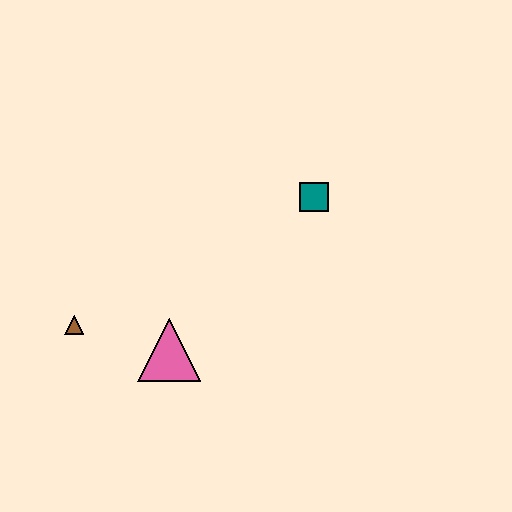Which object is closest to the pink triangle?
The brown triangle is closest to the pink triangle.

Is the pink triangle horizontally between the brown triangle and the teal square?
Yes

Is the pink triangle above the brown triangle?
No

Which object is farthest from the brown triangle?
The teal square is farthest from the brown triangle.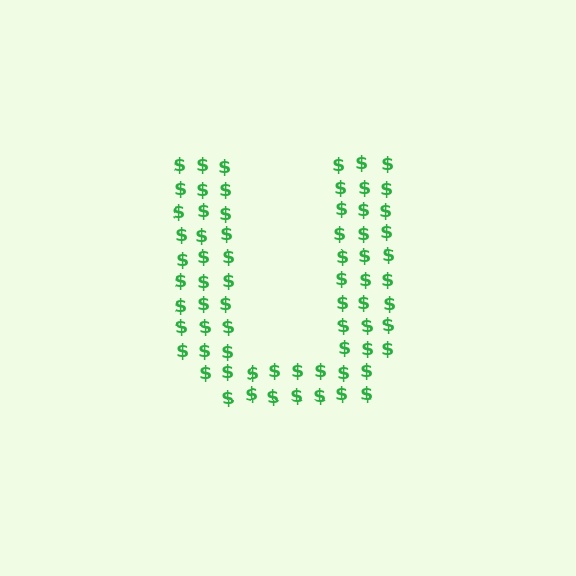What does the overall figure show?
The overall figure shows the letter U.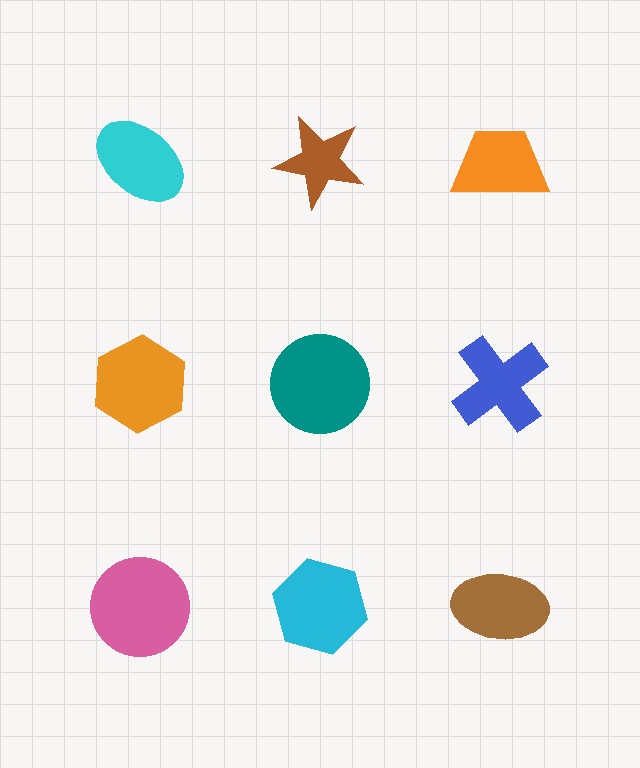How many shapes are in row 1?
3 shapes.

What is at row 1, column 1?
A cyan ellipse.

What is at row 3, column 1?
A pink circle.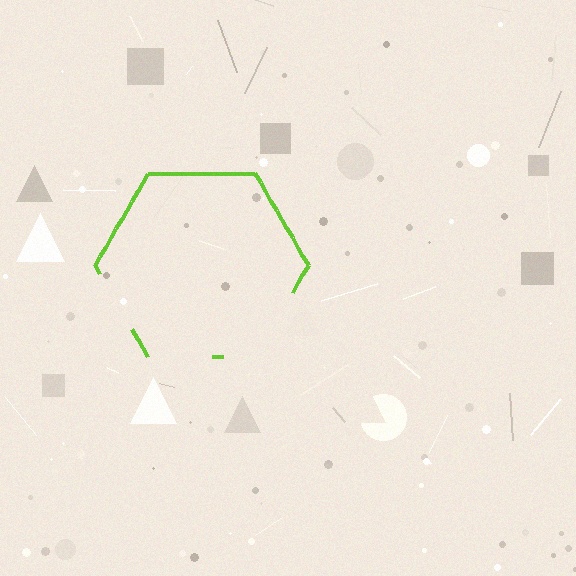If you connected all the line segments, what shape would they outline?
They would outline a hexagon.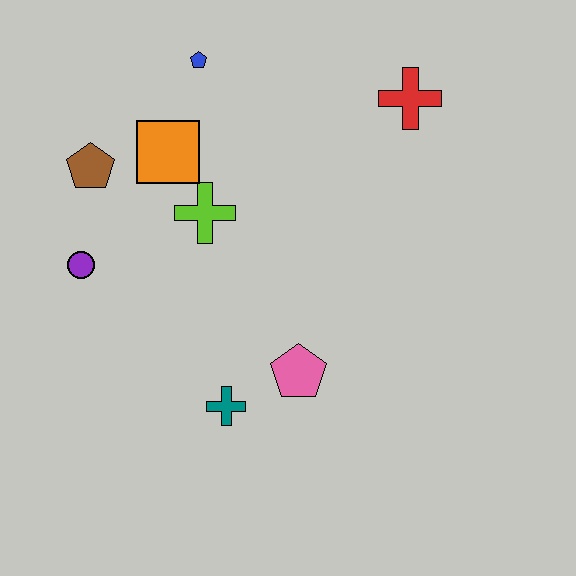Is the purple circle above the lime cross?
No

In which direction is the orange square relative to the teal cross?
The orange square is above the teal cross.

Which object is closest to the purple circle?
The brown pentagon is closest to the purple circle.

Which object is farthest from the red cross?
The purple circle is farthest from the red cross.